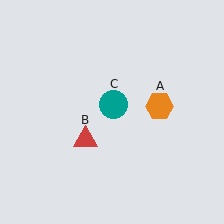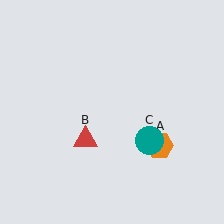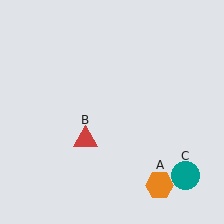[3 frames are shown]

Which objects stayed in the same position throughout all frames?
Red triangle (object B) remained stationary.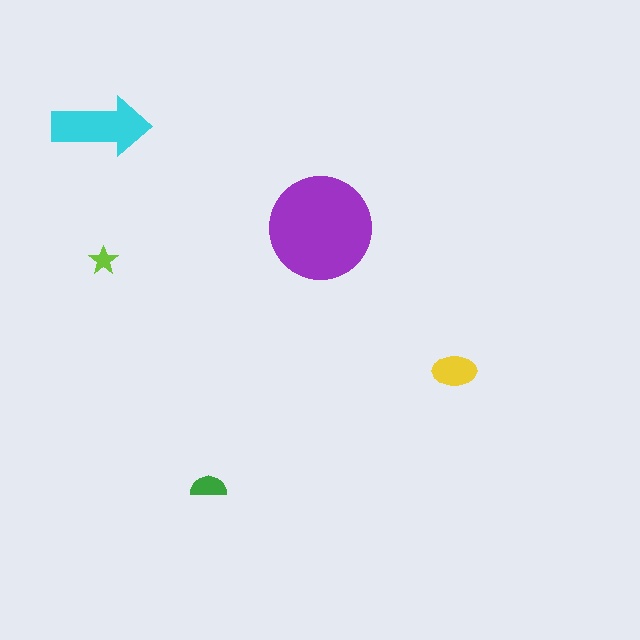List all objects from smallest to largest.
The lime star, the green semicircle, the yellow ellipse, the cyan arrow, the purple circle.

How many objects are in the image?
There are 5 objects in the image.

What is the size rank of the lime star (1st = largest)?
5th.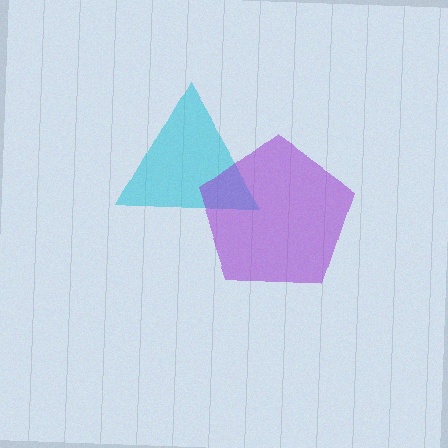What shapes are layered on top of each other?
The layered shapes are: a cyan triangle, a purple pentagon.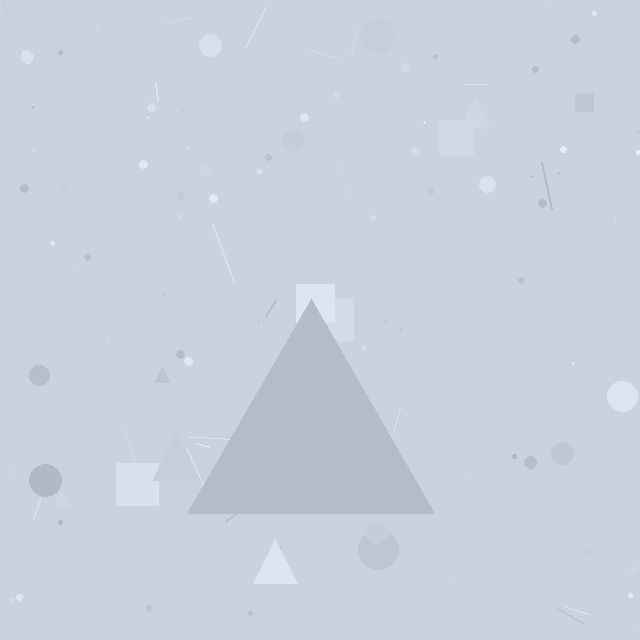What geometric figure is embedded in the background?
A triangle is embedded in the background.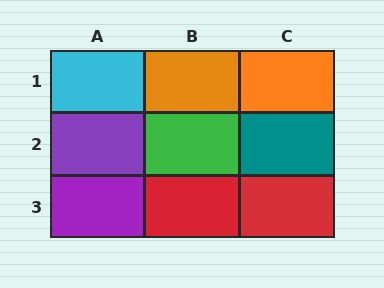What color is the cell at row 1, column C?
Orange.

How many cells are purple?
2 cells are purple.